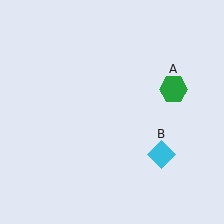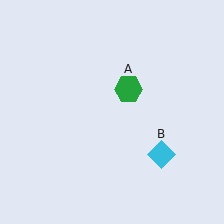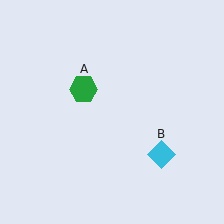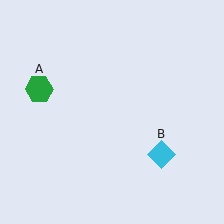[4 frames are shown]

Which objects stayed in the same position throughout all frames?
Cyan diamond (object B) remained stationary.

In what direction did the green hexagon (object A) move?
The green hexagon (object A) moved left.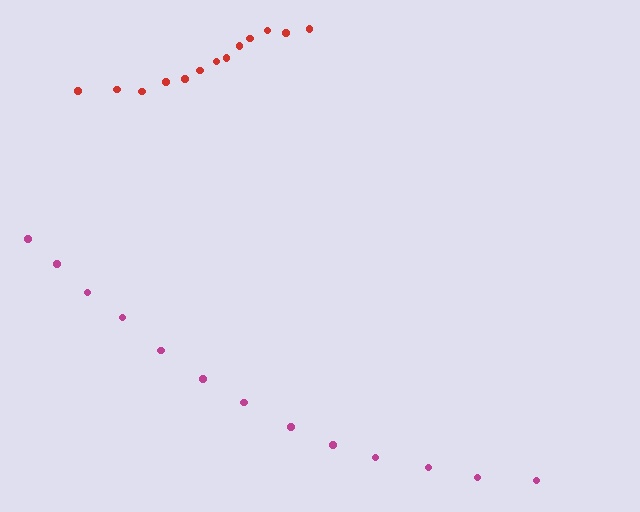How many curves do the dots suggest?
There are 2 distinct paths.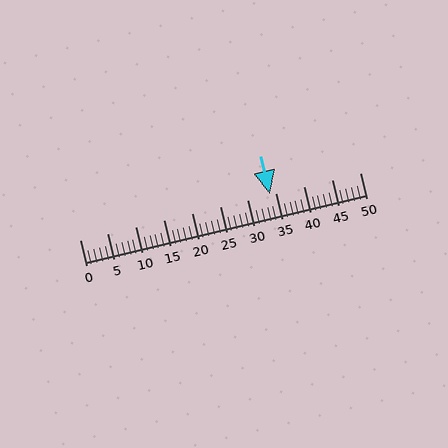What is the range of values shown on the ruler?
The ruler shows values from 0 to 50.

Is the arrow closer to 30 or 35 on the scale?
The arrow is closer to 35.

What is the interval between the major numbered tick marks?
The major tick marks are spaced 5 units apart.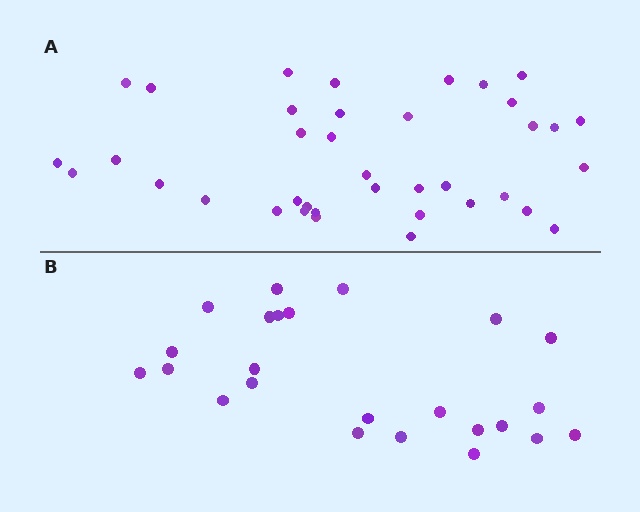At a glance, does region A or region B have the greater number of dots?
Region A (the top region) has more dots.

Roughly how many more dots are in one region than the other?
Region A has approximately 15 more dots than region B.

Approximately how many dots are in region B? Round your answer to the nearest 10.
About 20 dots. (The exact count is 24, which rounds to 20.)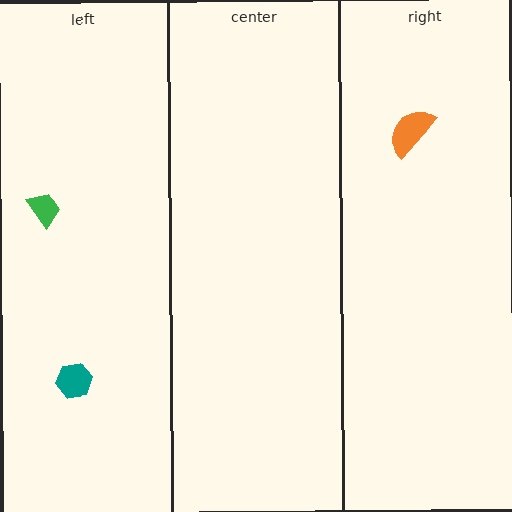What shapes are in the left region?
The green trapezoid, the teal hexagon.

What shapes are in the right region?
The orange semicircle.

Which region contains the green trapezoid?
The left region.